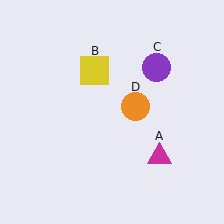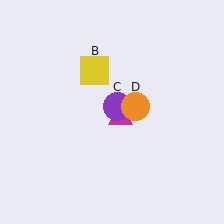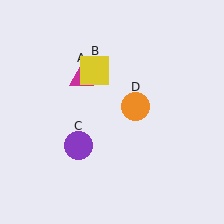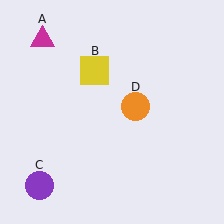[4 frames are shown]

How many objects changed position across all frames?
2 objects changed position: magenta triangle (object A), purple circle (object C).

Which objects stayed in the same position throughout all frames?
Yellow square (object B) and orange circle (object D) remained stationary.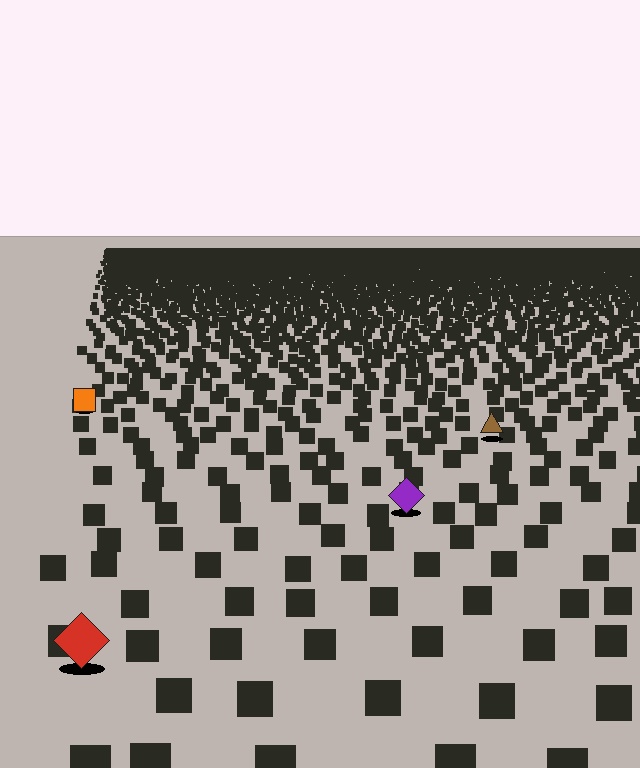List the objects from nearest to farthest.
From nearest to farthest: the red diamond, the purple diamond, the brown triangle, the orange square.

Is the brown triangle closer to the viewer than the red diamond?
No. The red diamond is closer — you can tell from the texture gradient: the ground texture is coarser near it.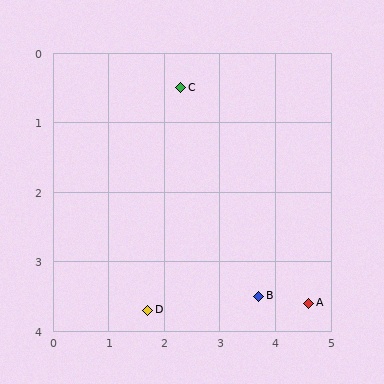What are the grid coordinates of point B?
Point B is at approximately (3.7, 3.5).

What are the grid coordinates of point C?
Point C is at approximately (2.3, 0.5).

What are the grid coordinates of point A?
Point A is at approximately (4.6, 3.6).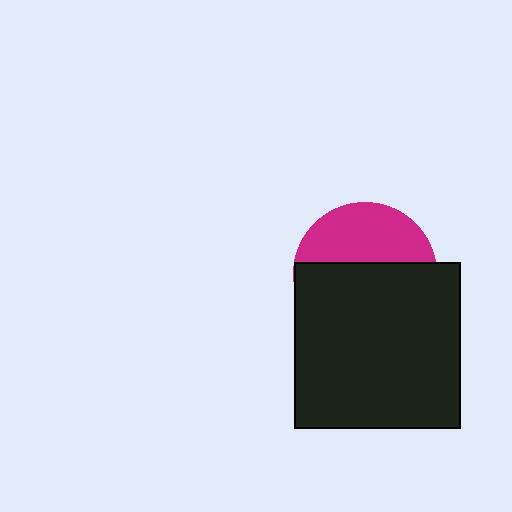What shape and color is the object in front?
The object in front is a black square.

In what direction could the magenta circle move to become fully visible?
The magenta circle could move up. That would shift it out from behind the black square entirely.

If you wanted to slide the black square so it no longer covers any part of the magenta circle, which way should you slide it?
Slide it down — that is the most direct way to separate the two shapes.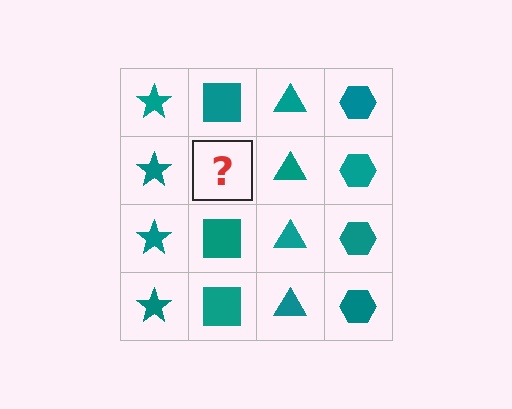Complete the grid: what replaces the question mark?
The question mark should be replaced with a teal square.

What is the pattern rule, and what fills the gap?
The rule is that each column has a consistent shape. The gap should be filled with a teal square.